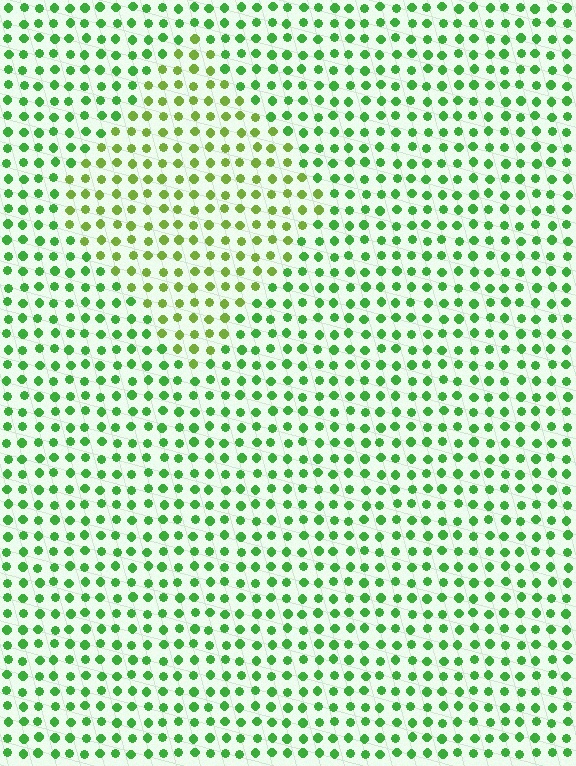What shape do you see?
I see a diamond.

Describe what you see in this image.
The image is filled with small green elements in a uniform arrangement. A diamond-shaped region is visible where the elements are tinted to a slightly different hue, forming a subtle color boundary.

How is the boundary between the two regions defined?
The boundary is defined purely by a slight shift in hue (about 30 degrees). Spacing, size, and orientation are identical on both sides.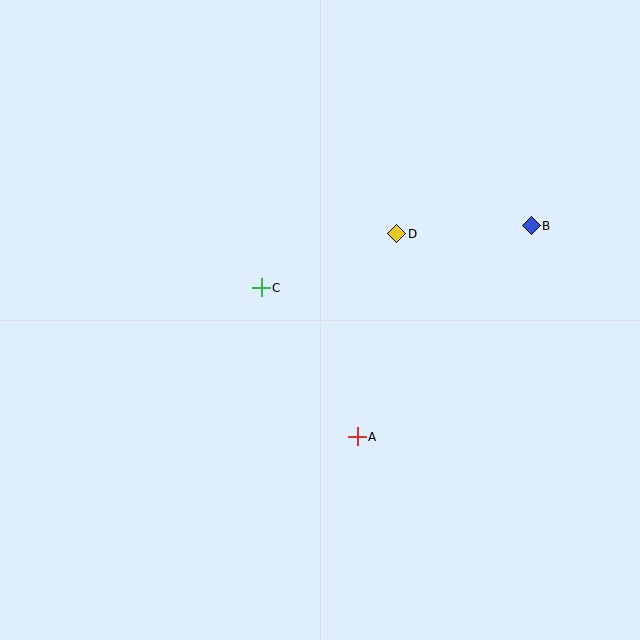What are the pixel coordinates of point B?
Point B is at (531, 226).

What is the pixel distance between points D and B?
The distance between D and B is 135 pixels.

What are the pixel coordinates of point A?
Point A is at (357, 437).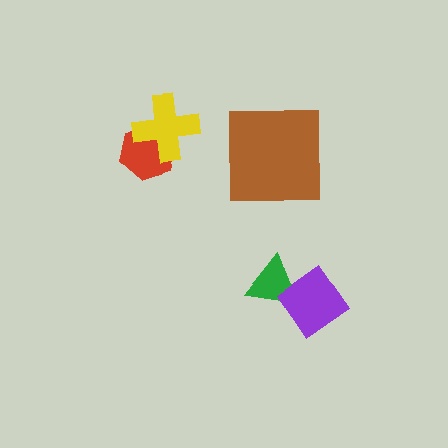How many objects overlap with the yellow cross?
1 object overlaps with the yellow cross.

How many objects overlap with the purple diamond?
1 object overlaps with the purple diamond.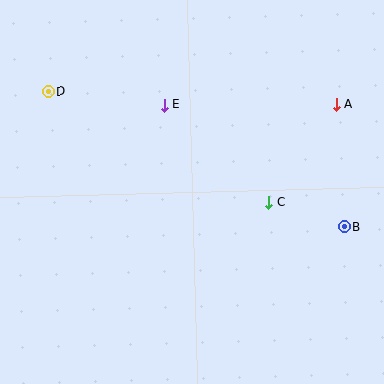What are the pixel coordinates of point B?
Point B is at (344, 227).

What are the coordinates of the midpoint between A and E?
The midpoint between A and E is at (250, 105).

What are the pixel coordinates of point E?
Point E is at (164, 105).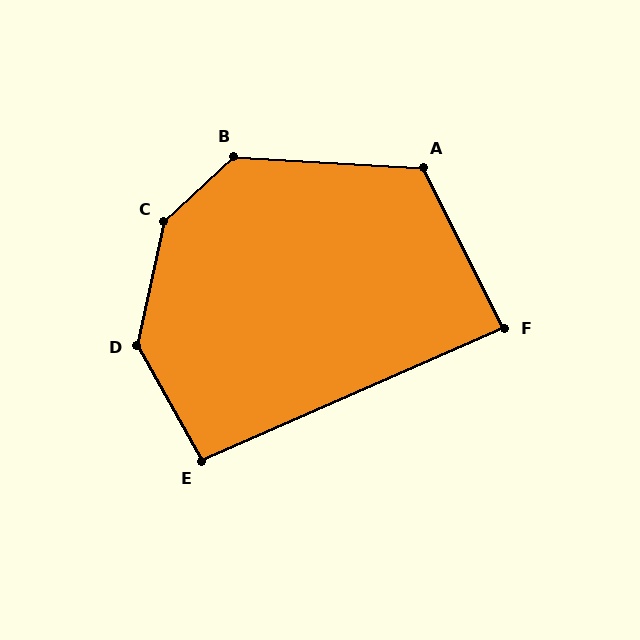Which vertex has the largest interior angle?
C, at approximately 145 degrees.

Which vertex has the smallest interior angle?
F, at approximately 87 degrees.